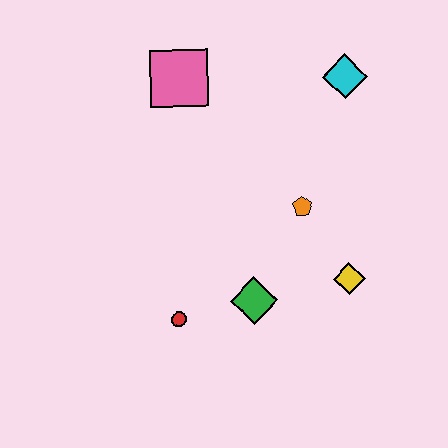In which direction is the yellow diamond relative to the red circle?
The yellow diamond is to the right of the red circle.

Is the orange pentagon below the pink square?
Yes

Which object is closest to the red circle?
The green diamond is closest to the red circle.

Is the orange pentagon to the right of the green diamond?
Yes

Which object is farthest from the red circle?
The cyan diamond is farthest from the red circle.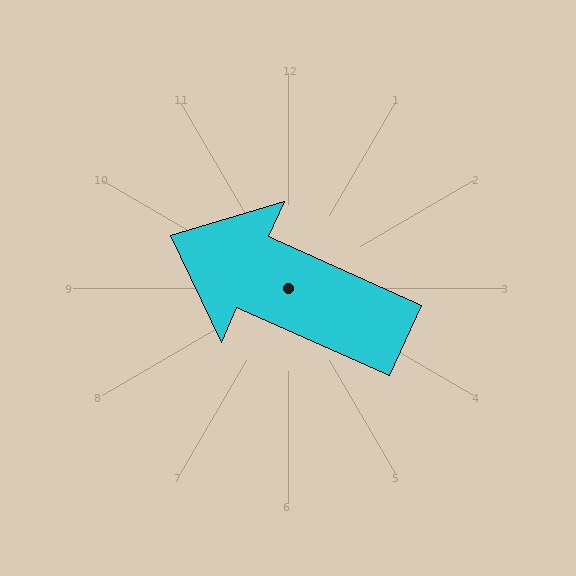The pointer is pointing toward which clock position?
Roughly 10 o'clock.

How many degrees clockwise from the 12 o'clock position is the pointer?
Approximately 294 degrees.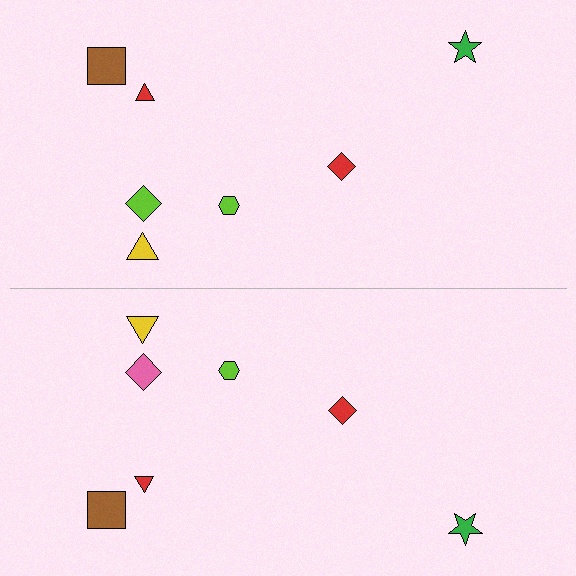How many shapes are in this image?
There are 14 shapes in this image.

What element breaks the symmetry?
The pink diamond on the bottom side breaks the symmetry — its mirror counterpart is lime.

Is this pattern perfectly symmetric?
No, the pattern is not perfectly symmetric. The pink diamond on the bottom side breaks the symmetry — its mirror counterpart is lime.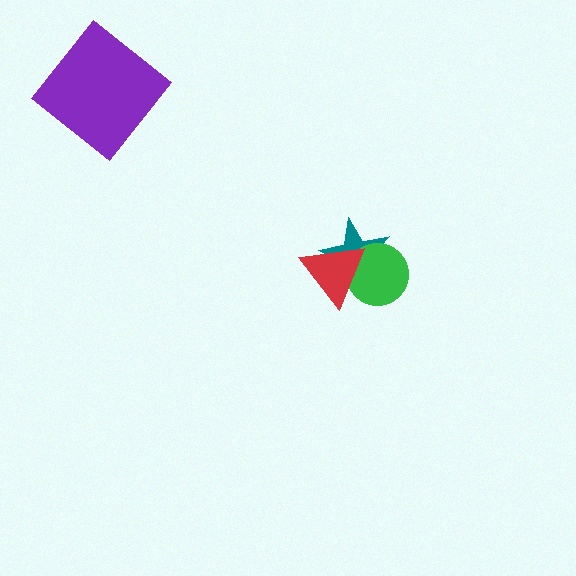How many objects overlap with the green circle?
2 objects overlap with the green circle.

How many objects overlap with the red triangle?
2 objects overlap with the red triangle.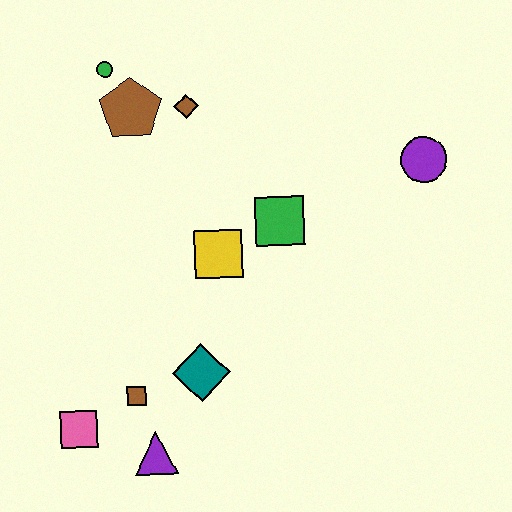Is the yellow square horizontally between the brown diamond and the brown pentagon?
No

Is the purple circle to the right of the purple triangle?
Yes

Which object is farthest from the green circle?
The purple triangle is farthest from the green circle.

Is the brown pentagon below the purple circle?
No